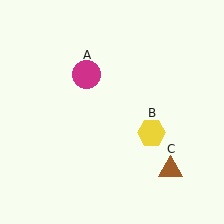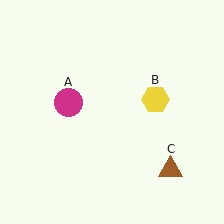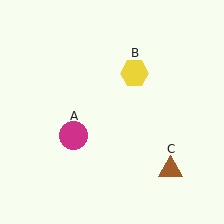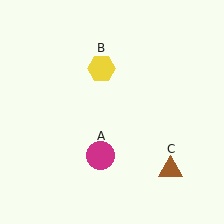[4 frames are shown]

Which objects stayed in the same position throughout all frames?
Brown triangle (object C) remained stationary.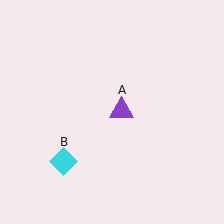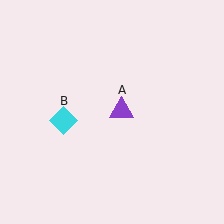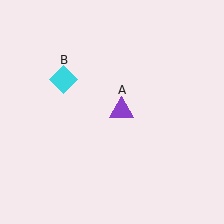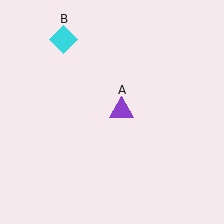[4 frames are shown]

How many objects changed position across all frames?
1 object changed position: cyan diamond (object B).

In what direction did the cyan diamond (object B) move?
The cyan diamond (object B) moved up.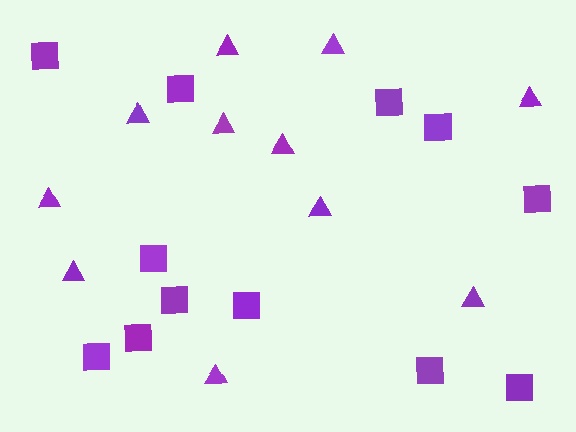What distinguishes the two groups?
There are 2 groups: one group of squares (12) and one group of triangles (11).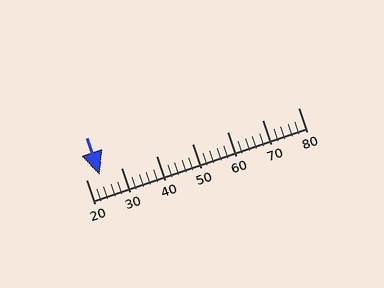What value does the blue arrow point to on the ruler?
The blue arrow points to approximately 24.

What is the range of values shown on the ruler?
The ruler shows values from 20 to 80.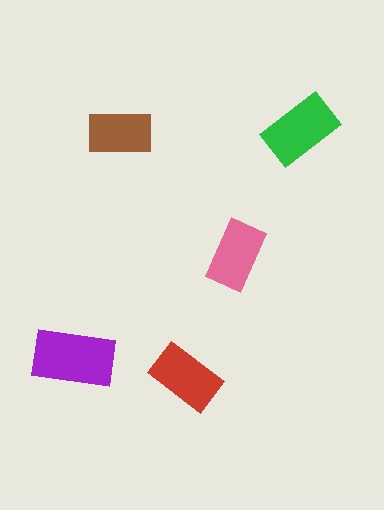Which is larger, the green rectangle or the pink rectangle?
The green one.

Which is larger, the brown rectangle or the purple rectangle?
The purple one.